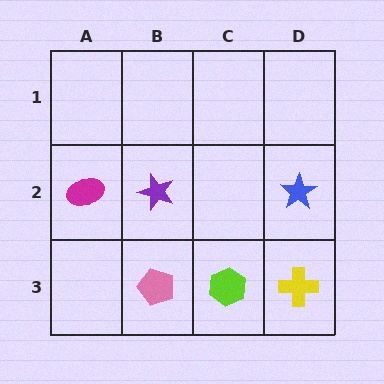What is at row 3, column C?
A lime hexagon.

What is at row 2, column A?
A magenta ellipse.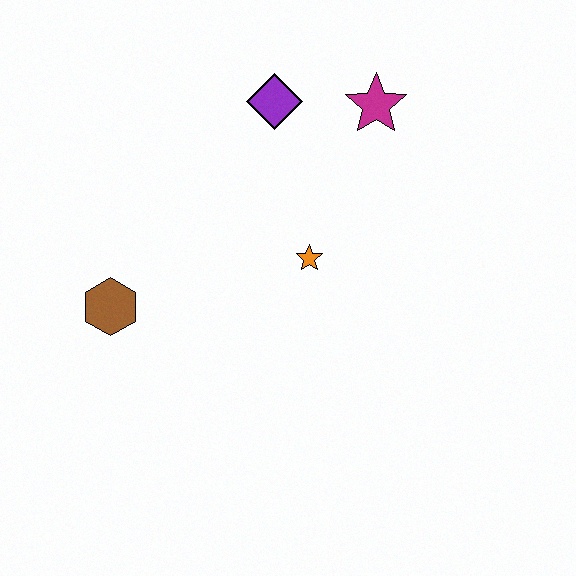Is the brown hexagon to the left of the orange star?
Yes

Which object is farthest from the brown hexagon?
The magenta star is farthest from the brown hexagon.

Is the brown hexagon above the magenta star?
No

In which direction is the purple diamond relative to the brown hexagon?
The purple diamond is above the brown hexagon.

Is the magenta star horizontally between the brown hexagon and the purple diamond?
No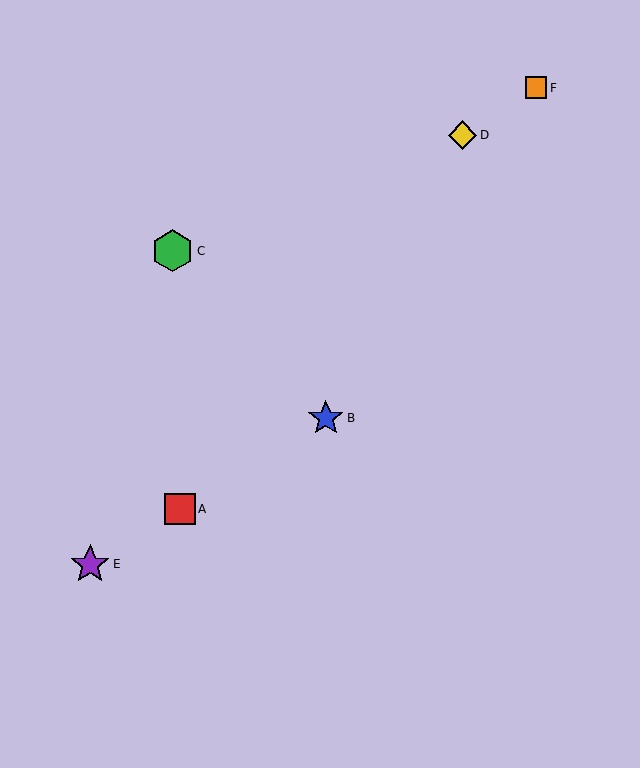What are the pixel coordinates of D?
Object D is at (463, 135).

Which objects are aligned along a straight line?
Objects A, B, E are aligned along a straight line.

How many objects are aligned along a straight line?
3 objects (A, B, E) are aligned along a straight line.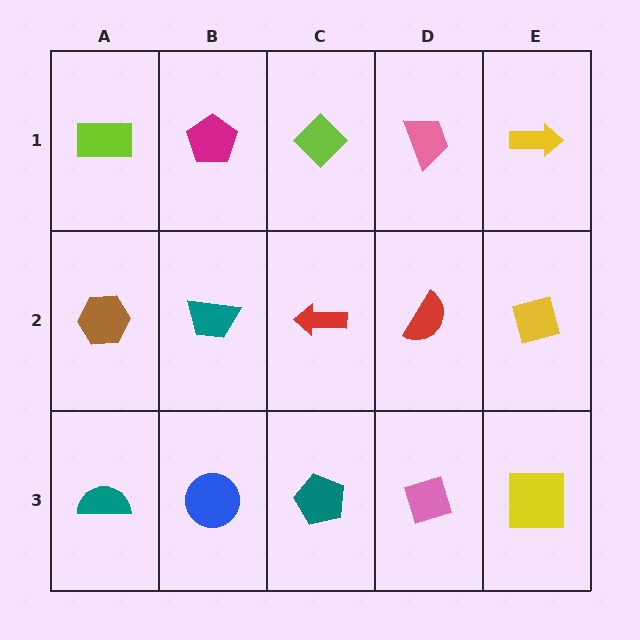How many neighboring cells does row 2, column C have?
4.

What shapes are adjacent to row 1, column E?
A yellow square (row 2, column E), a pink trapezoid (row 1, column D).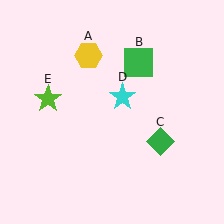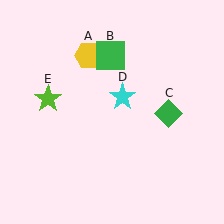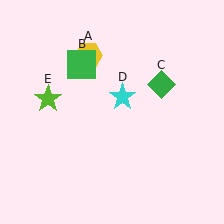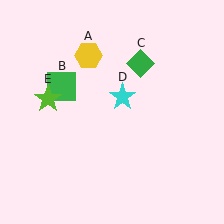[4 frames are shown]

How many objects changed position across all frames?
2 objects changed position: green square (object B), green diamond (object C).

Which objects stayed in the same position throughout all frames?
Yellow hexagon (object A) and cyan star (object D) and lime star (object E) remained stationary.